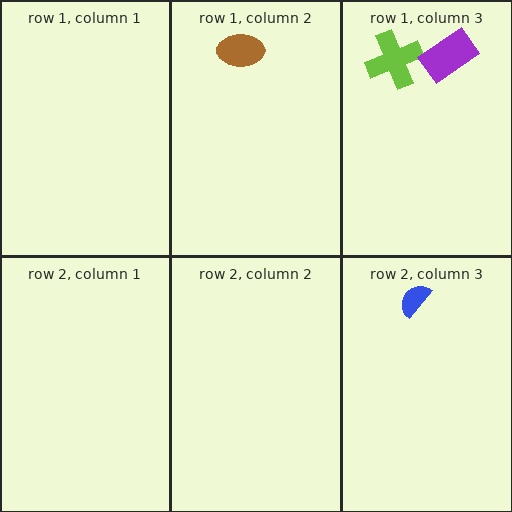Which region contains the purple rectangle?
The row 1, column 3 region.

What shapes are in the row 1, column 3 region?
The lime cross, the purple rectangle.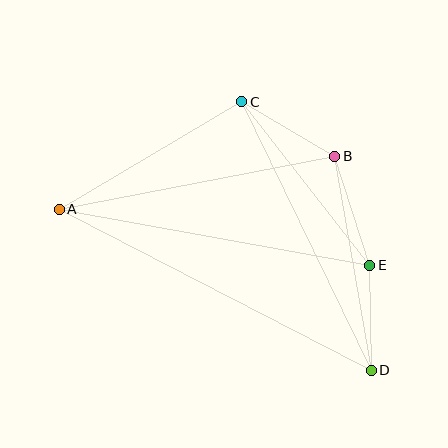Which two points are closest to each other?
Points D and E are closest to each other.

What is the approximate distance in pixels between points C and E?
The distance between C and E is approximately 208 pixels.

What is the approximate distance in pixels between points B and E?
The distance between B and E is approximately 114 pixels.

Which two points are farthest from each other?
Points A and D are farthest from each other.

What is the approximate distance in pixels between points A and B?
The distance between A and B is approximately 280 pixels.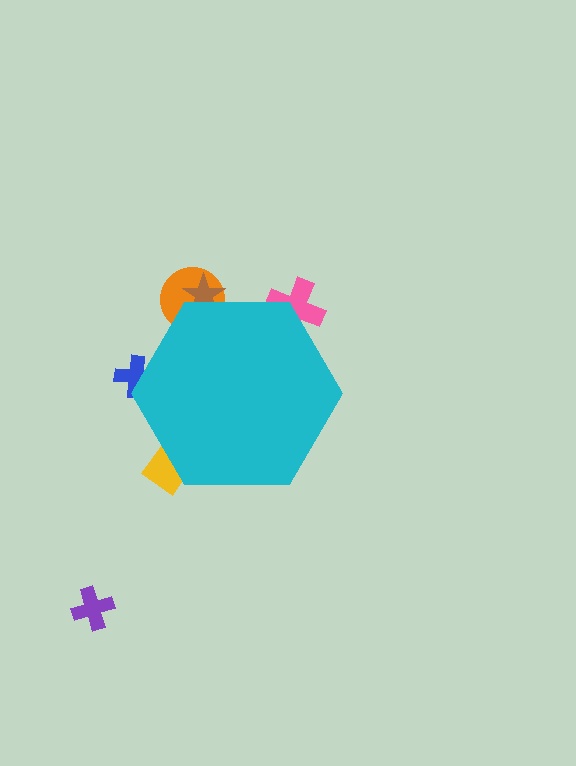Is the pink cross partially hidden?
Yes, the pink cross is partially hidden behind the cyan hexagon.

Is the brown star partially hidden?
Yes, the brown star is partially hidden behind the cyan hexagon.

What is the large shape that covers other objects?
A cyan hexagon.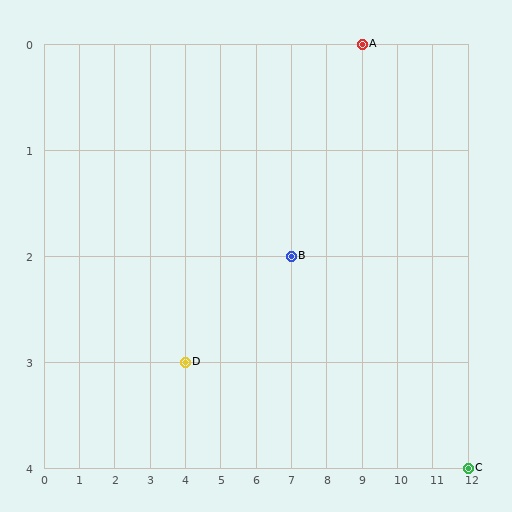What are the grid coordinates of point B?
Point B is at grid coordinates (7, 2).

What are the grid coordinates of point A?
Point A is at grid coordinates (9, 0).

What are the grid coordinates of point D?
Point D is at grid coordinates (4, 3).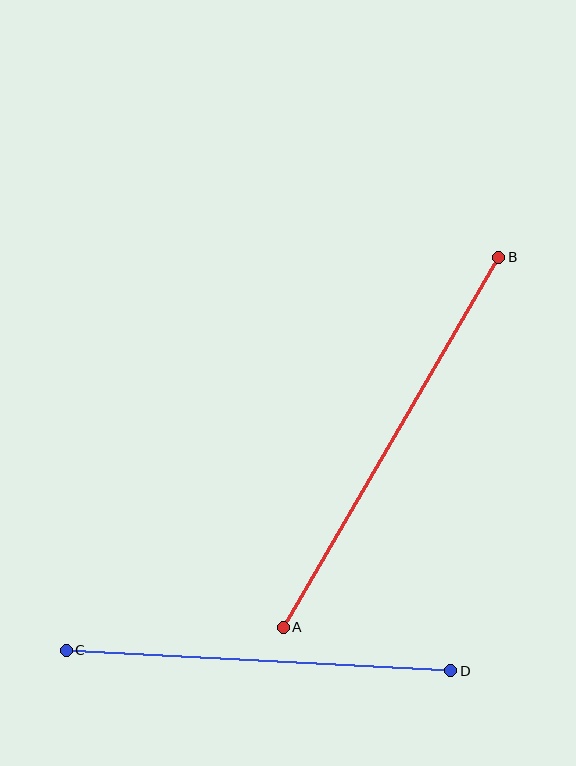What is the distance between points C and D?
The distance is approximately 385 pixels.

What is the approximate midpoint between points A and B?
The midpoint is at approximately (391, 442) pixels.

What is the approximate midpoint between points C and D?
The midpoint is at approximately (258, 661) pixels.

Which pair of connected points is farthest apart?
Points A and B are farthest apart.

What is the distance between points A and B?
The distance is approximately 428 pixels.